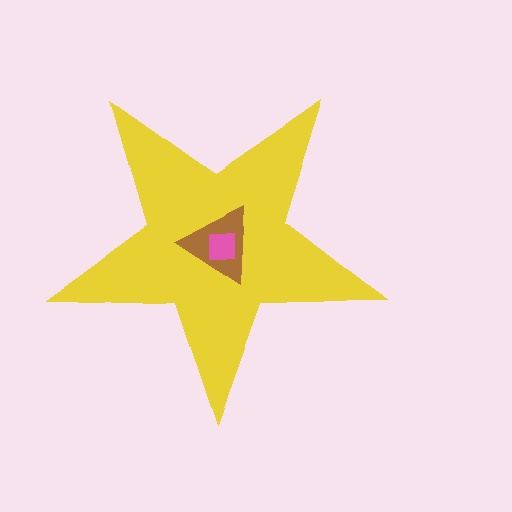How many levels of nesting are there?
3.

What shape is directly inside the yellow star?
The brown triangle.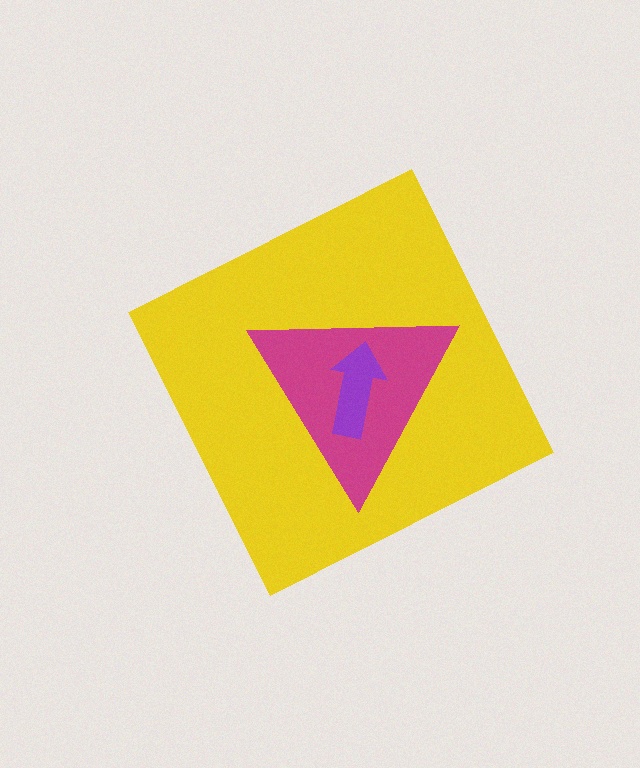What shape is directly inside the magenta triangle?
The purple arrow.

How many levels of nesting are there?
3.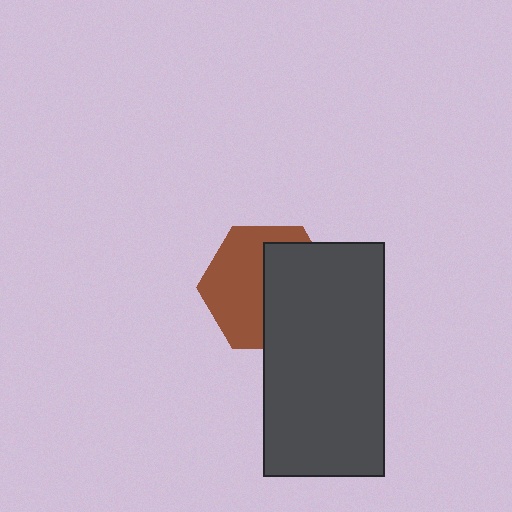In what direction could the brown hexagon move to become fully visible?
The brown hexagon could move left. That would shift it out from behind the dark gray rectangle entirely.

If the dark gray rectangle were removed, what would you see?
You would see the complete brown hexagon.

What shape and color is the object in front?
The object in front is a dark gray rectangle.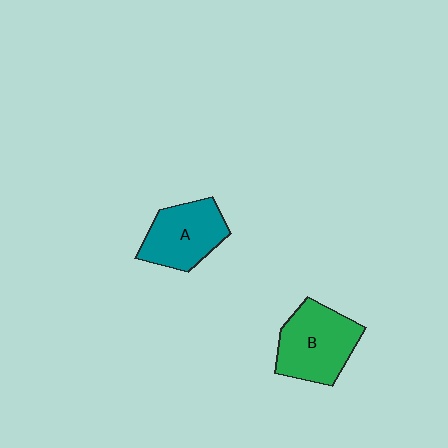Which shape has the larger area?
Shape B (green).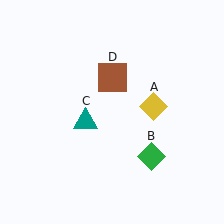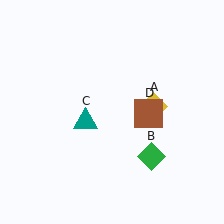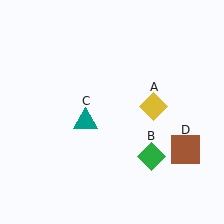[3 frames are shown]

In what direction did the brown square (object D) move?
The brown square (object D) moved down and to the right.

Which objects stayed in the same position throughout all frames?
Yellow diamond (object A) and green diamond (object B) and teal triangle (object C) remained stationary.